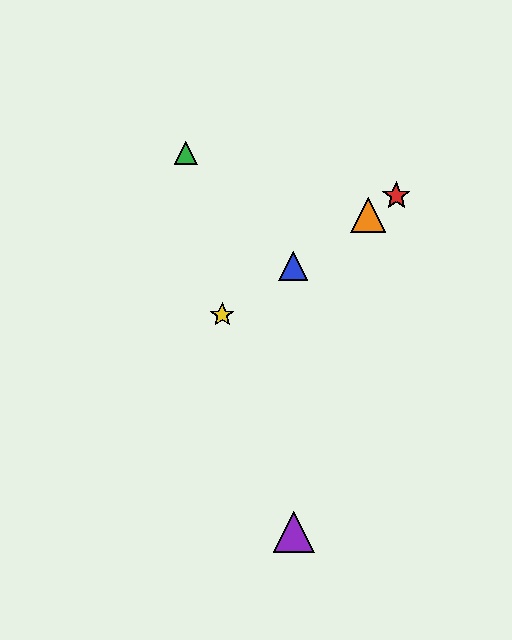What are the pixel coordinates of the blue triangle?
The blue triangle is at (293, 266).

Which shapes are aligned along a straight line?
The red star, the blue triangle, the yellow star, the orange triangle are aligned along a straight line.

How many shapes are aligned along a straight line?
4 shapes (the red star, the blue triangle, the yellow star, the orange triangle) are aligned along a straight line.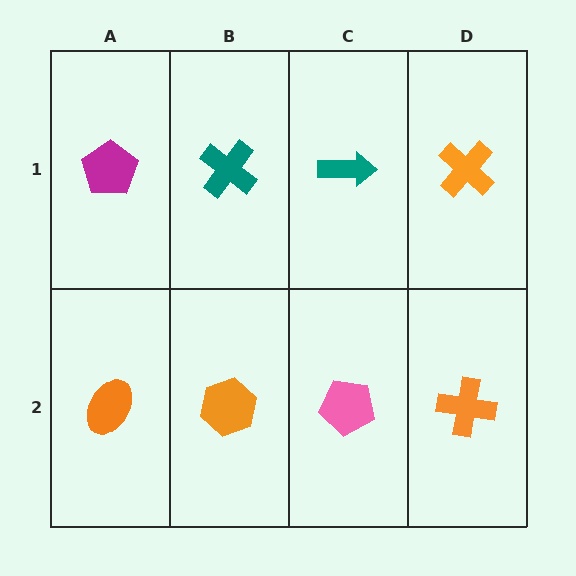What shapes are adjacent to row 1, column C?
A pink pentagon (row 2, column C), a teal cross (row 1, column B), an orange cross (row 1, column D).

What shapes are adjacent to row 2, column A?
A magenta pentagon (row 1, column A), an orange hexagon (row 2, column B).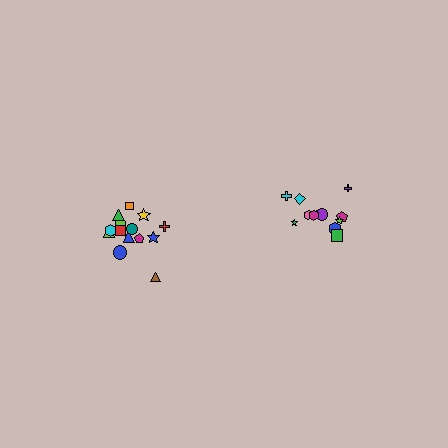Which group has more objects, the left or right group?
The left group.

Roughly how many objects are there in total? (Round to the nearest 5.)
Roughly 25 objects in total.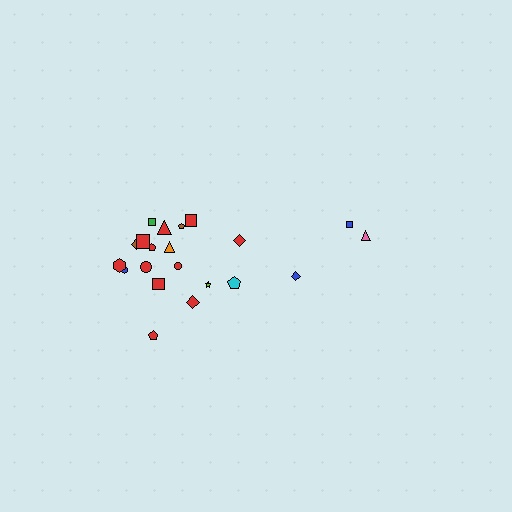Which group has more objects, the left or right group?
The left group.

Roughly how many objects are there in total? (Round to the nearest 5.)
Roughly 20 objects in total.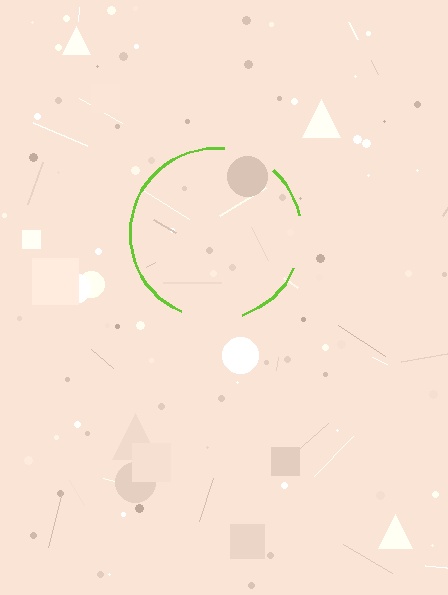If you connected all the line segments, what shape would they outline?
They would outline a circle.